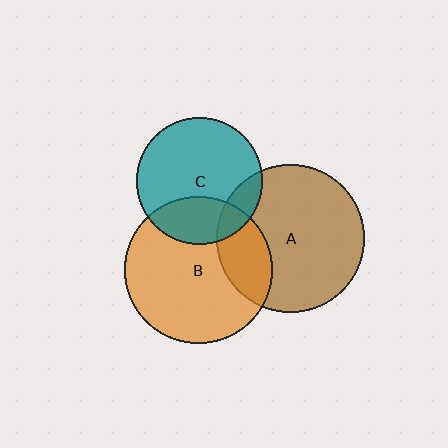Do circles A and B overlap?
Yes.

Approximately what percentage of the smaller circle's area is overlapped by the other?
Approximately 25%.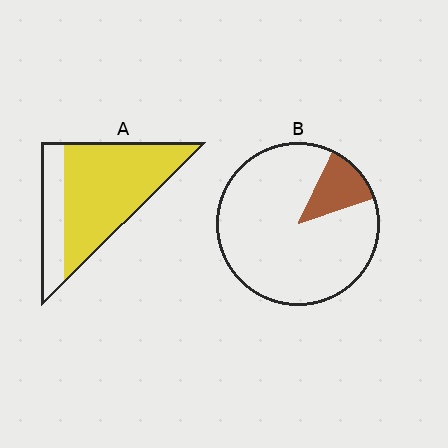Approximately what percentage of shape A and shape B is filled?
A is approximately 75% and B is approximately 15%.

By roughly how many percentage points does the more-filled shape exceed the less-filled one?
By roughly 60 percentage points (A over B).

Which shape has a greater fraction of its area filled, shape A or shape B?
Shape A.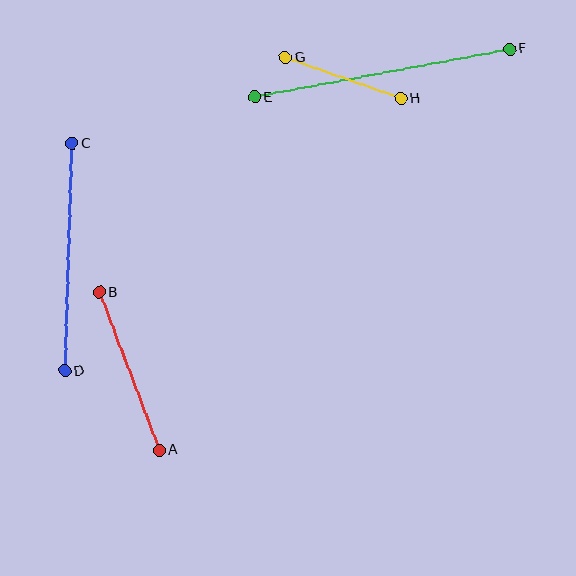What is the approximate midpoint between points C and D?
The midpoint is at approximately (68, 257) pixels.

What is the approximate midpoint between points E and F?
The midpoint is at approximately (382, 73) pixels.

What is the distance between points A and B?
The distance is approximately 169 pixels.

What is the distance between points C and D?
The distance is approximately 228 pixels.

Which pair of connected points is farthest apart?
Points E and F are farthest apart.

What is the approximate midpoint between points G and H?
The midpoint is at approximately (343, 78) pixels.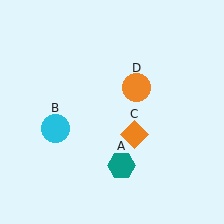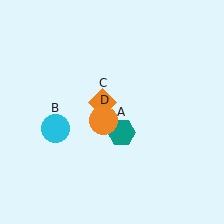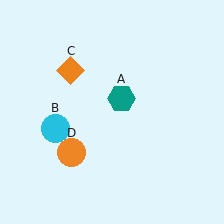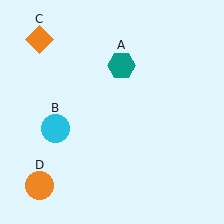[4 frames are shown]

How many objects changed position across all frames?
3 objects changed position: teal hexagon (object A), orange diamond (object C), orange circle (object D).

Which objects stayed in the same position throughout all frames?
Cyan circle (object B) remained stationary.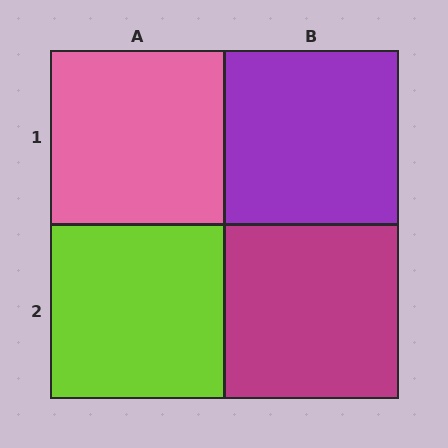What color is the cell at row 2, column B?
Magenta.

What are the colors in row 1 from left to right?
Pink, purple.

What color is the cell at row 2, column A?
Lime.